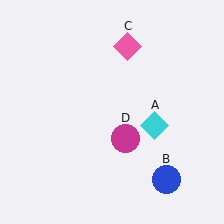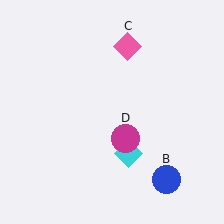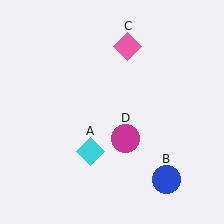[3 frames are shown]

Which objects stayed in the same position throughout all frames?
Blue circle (object B) and pink diamond (object C) and magenta circle (object D) remained stationary.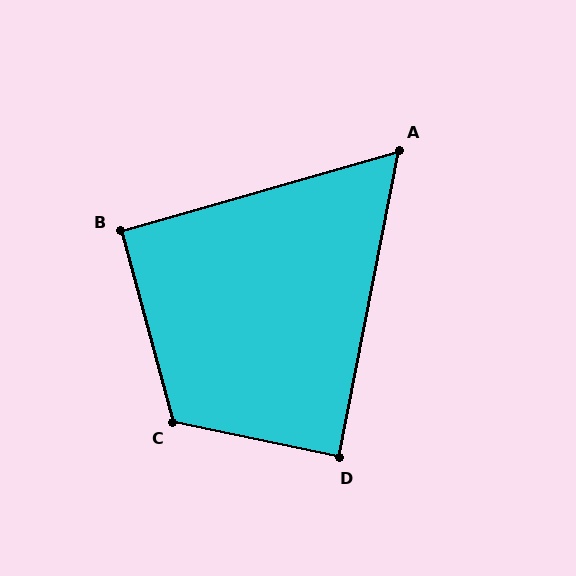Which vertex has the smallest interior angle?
A, at approximately 63 degrees.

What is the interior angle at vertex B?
Approximately 91 degrees (approximately right).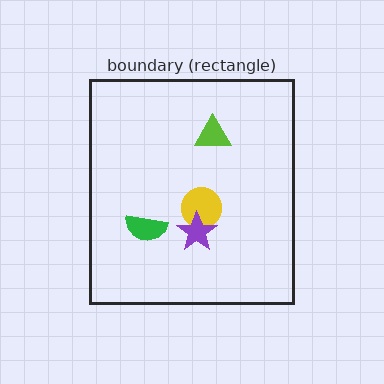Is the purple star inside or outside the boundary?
Inside.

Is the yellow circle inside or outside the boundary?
Inside.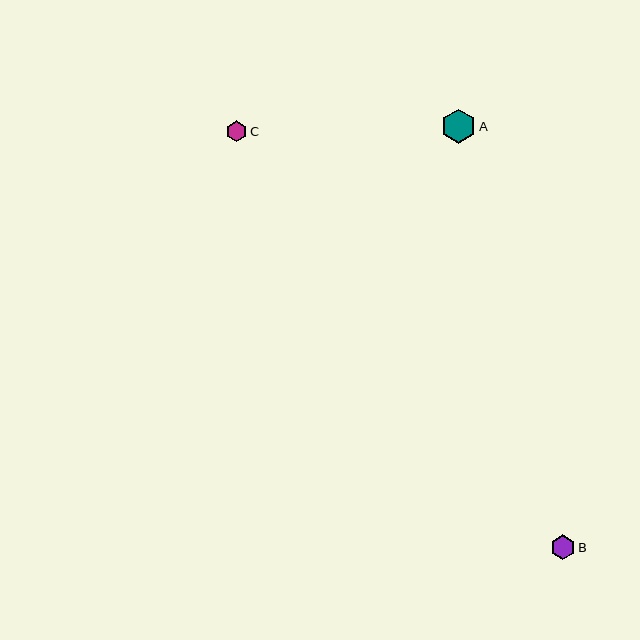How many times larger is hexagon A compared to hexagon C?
Hexagon A is approximately 1.6 times the size of hexagon C.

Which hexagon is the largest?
Hexagon A is the largest with a size of approximately 34 pixels.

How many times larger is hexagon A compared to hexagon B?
Hexagon A is approximately 1.4 times the size of hexagon B.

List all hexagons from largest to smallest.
From largest to smallest: A, B, C.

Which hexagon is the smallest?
Hexagon C is the smallest with a size of approximately 21 pixels.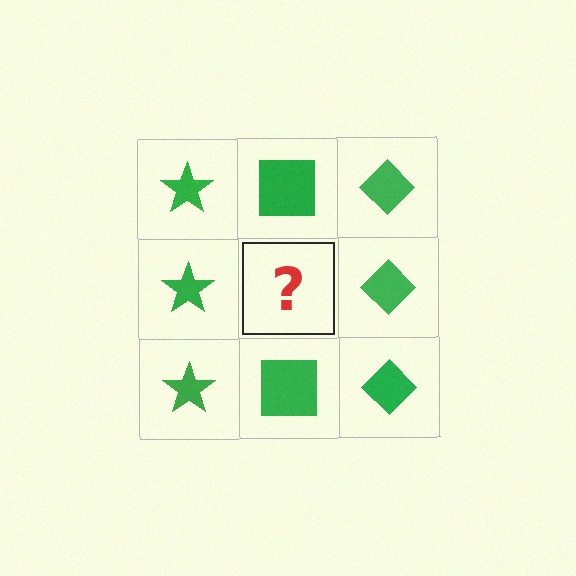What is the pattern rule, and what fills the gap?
The rule is that each column has a consistent shape. The gap should be filled with a green square.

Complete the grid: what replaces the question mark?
The question mark should be replaced with a green square.